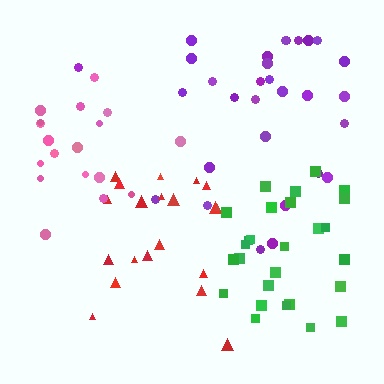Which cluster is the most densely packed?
Green.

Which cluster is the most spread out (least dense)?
Pink.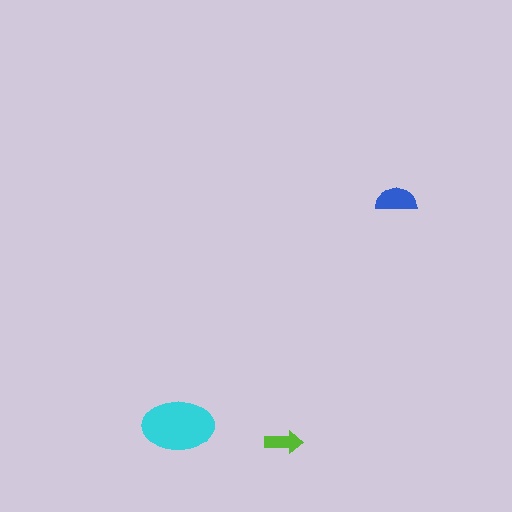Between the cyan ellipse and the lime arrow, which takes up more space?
The cyan ellipse.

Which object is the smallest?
The lime arrow.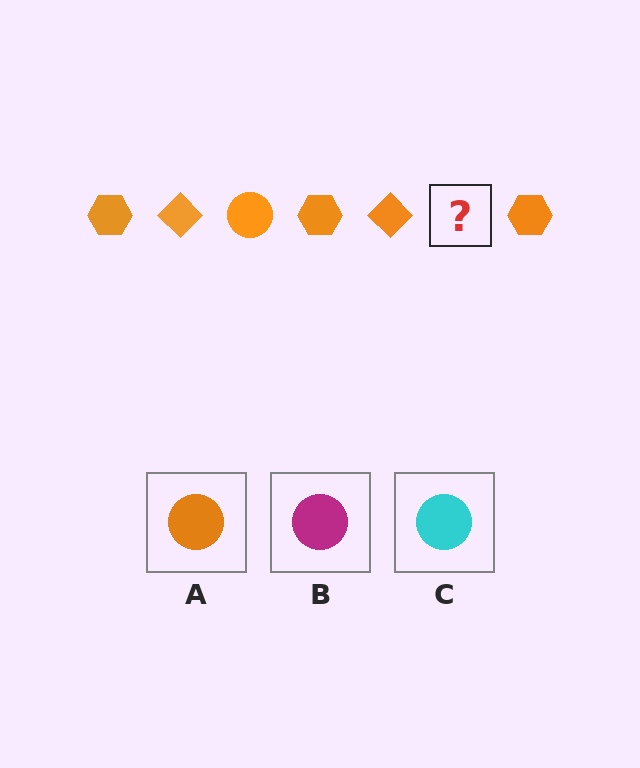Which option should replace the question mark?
Option A.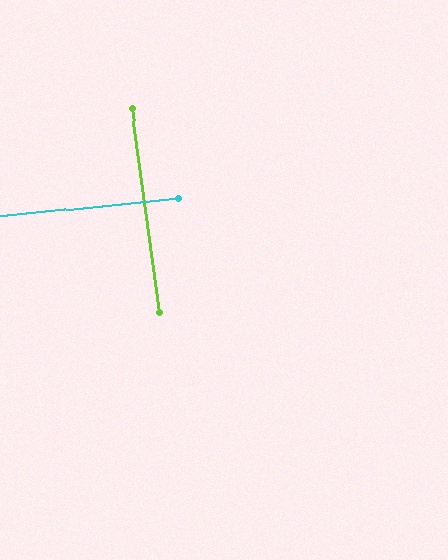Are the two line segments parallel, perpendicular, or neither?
Perpendicular — they meet at approximately 88°.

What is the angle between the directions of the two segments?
Approximately 88 degrees.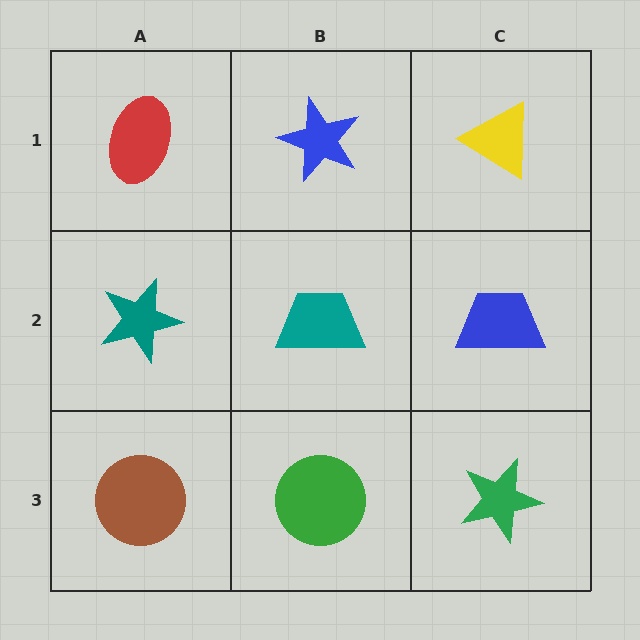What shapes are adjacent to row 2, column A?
A red ellipse (row 1, column A), a brown circle (row 3, column A), a teal trapezoid (row 2, column B).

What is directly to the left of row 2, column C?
A teal trapezoid.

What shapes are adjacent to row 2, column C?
A yellow triangle (row 1, column C), a green star (row 3, column C), a teal trapezoid (row 2, column B).